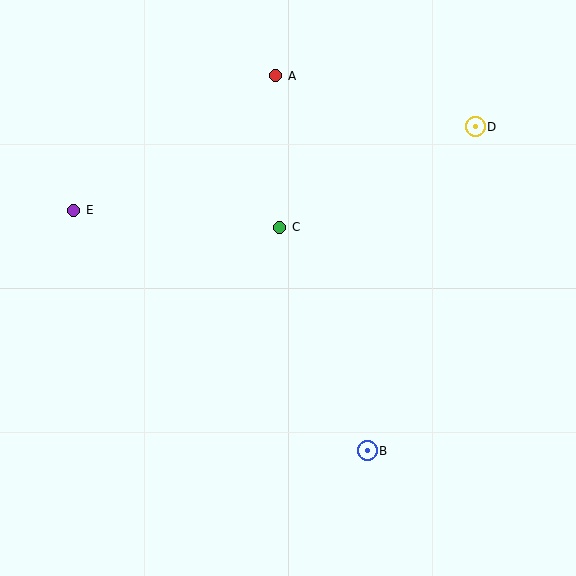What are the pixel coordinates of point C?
Point C is at (280, 227).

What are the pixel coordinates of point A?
Point A is at (276, 76).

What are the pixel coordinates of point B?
Point B is at (367, 451).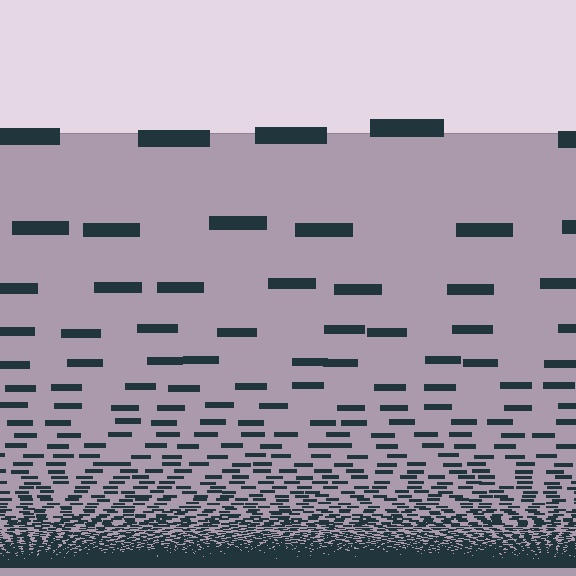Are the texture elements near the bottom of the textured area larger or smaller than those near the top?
Smaller. The gradient is inverted — elements near the bottom are smaller and denser.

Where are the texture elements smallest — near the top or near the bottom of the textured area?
Near the bottom.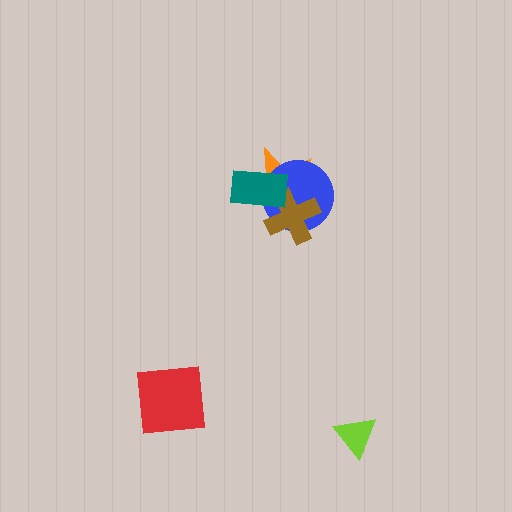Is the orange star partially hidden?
Yes, it is partially covered by another shape.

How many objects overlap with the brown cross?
3 objects overlap with the brown cross.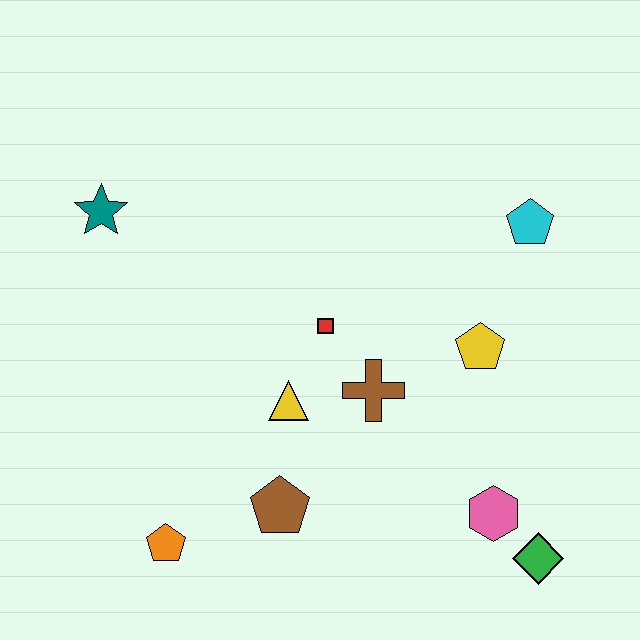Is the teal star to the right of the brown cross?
No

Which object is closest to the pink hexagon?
The green diamond is closest to the pink hexagon.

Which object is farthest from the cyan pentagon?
The orange pentagon is farthest from the cyan pentagon.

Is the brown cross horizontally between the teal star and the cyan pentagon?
Yes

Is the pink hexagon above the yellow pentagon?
No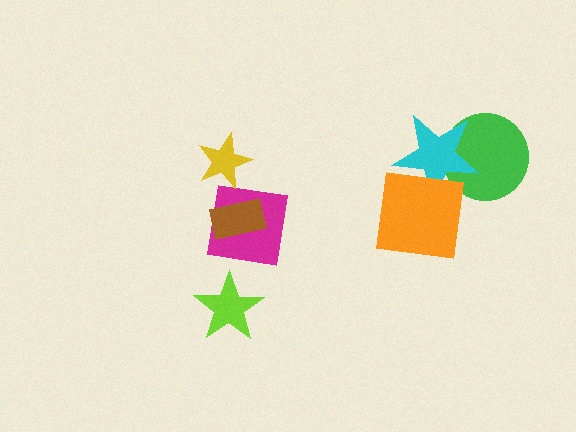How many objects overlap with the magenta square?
2 objects overlap with the magenta square.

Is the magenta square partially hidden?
Yes, it is partially covered by another shape.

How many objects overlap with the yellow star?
1 object overlaps with the yellow star.